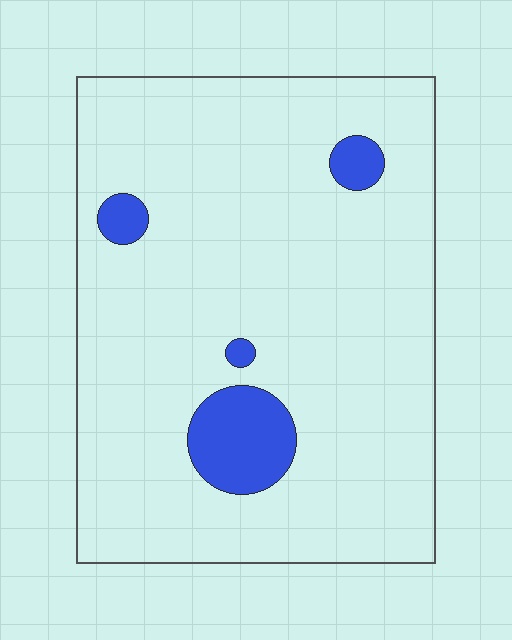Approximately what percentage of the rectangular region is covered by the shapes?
Approximately 10%.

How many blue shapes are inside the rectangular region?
4.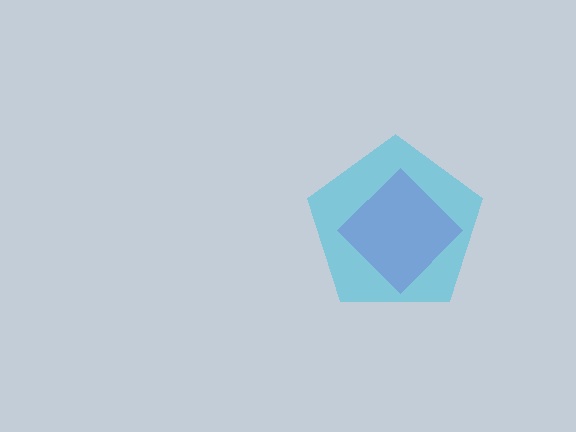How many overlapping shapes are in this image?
There are 2 overlapping shapes in the image.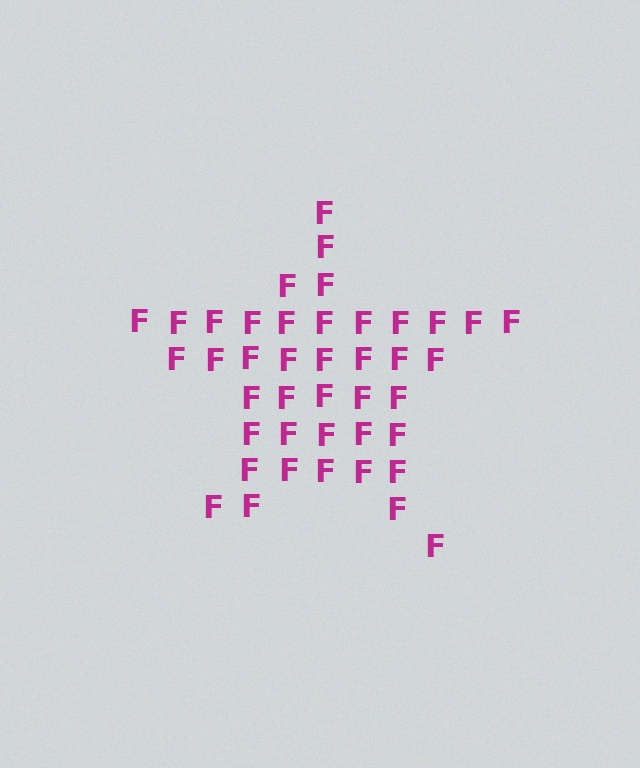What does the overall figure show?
The overall figure shows a star.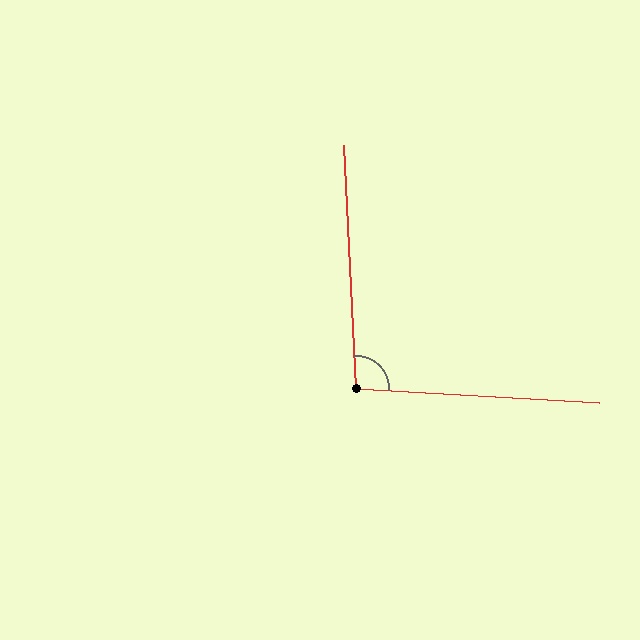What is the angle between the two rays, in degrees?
Approximately 96 degrees.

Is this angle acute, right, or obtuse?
It is obtuse.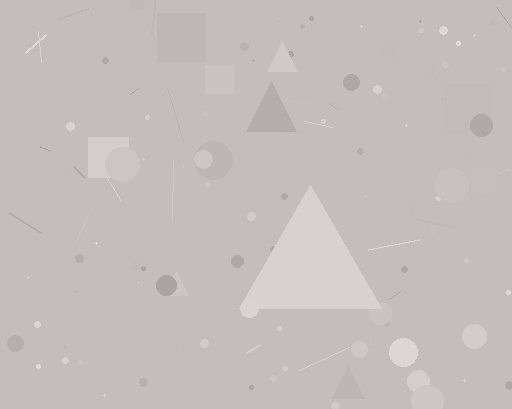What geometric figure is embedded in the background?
A triangle is embedded in the background.